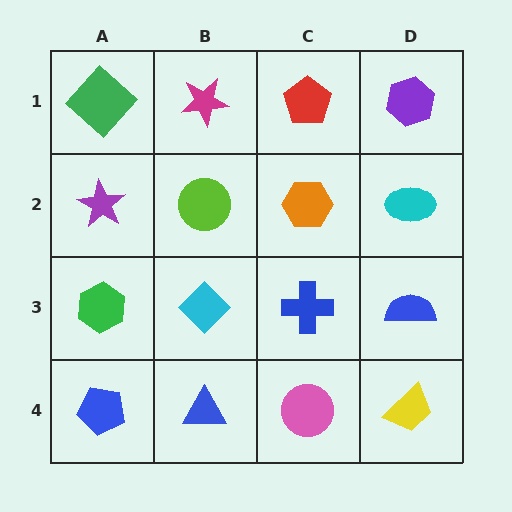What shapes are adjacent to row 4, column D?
A blue semicircle (row 3, column D), a pink circle (row 4, column C).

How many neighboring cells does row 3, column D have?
3.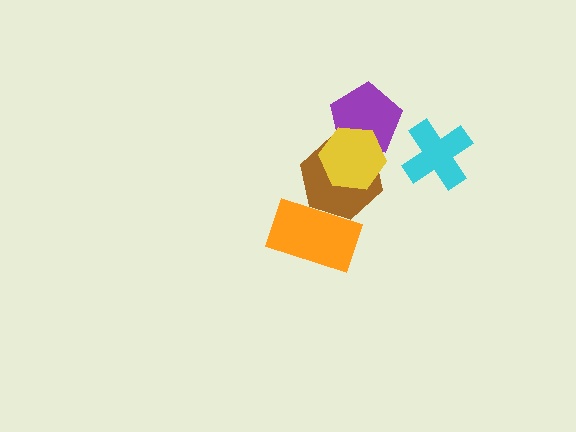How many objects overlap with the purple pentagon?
2 objects overlap with the purple pentagon.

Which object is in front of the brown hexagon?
The yellow hexagon is in front of the brown hexagon.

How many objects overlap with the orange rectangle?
1 object overlaps with the orange rectangle.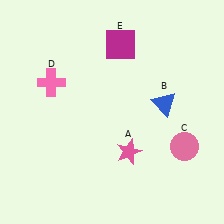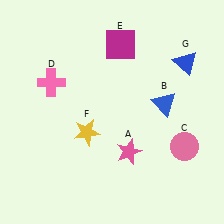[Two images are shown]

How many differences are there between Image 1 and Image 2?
There are 2 differences between the two images.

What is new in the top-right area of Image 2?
A blue triangle (G) was added in the top-right area of Image 2.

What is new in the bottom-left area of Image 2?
A yellow star (F) was added in the bottom-left area of Image 2.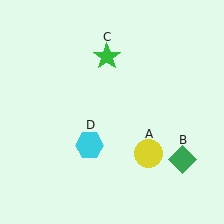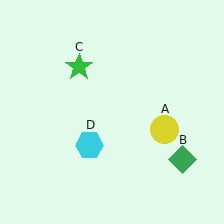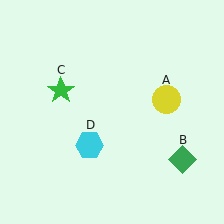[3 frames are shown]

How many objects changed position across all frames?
2 objects changed position: yellow circle (object A), green star (object C).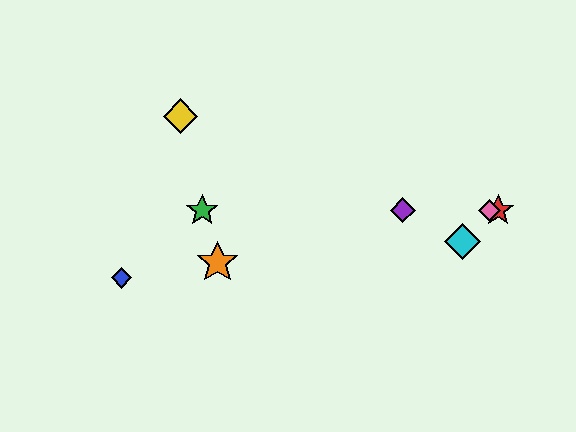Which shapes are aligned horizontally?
The red star, the green star, the purple diamond, the pink diamond are aligned horizontally.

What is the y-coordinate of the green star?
The green star is at y≈210.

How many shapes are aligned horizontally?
4 shapes (the red star, the green star, the purple diamond, the pink diamond) are aligned horizontally.